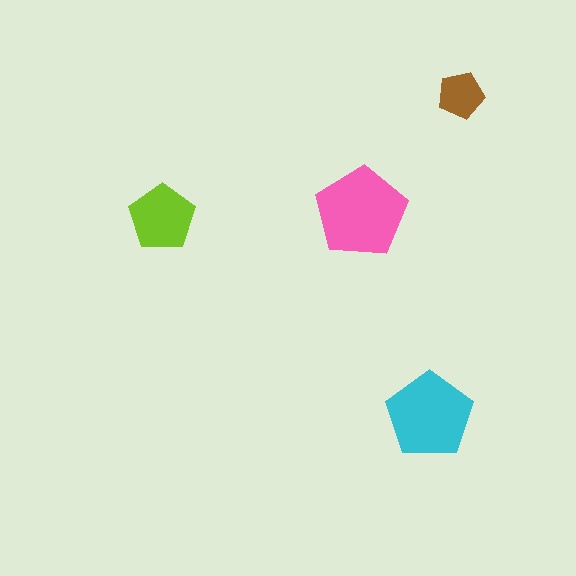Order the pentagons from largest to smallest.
the pink one, the cyan one, the lime one, the brown one.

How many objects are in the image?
There are 4 objects in the image.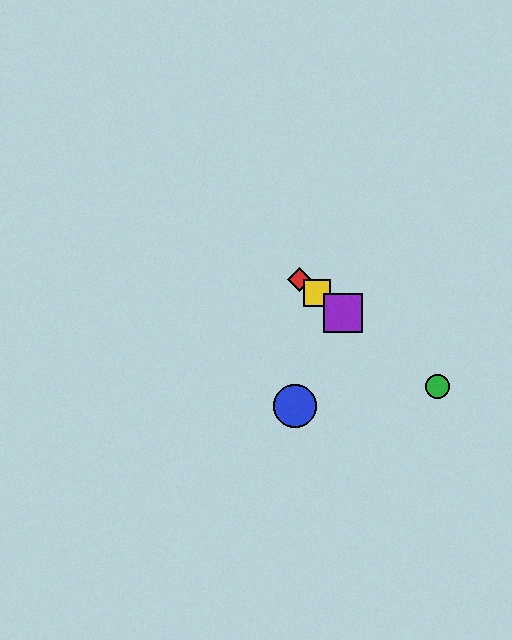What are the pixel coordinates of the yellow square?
The yellow square is at (317, 293).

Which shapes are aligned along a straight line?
The red diamond, the green circle, the yellow square, the purple square are aligned along a straight line.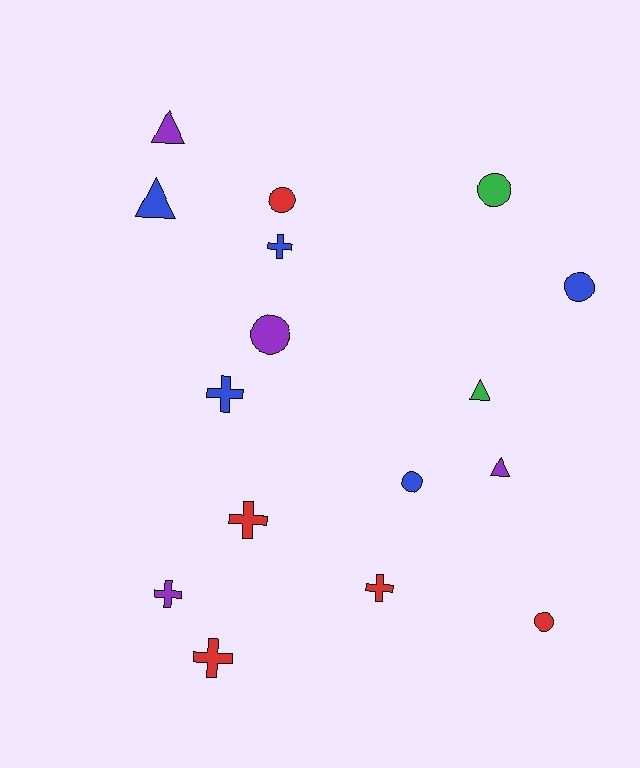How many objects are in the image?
There are 16 objects.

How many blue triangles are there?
There is 1 blue triangle.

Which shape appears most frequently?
Cross, with 6 objects.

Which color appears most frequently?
Blue, with 5 objects.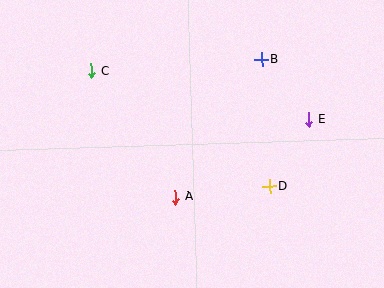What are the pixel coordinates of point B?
Point B is at (262, 60).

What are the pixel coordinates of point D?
Point D is at (270, 186).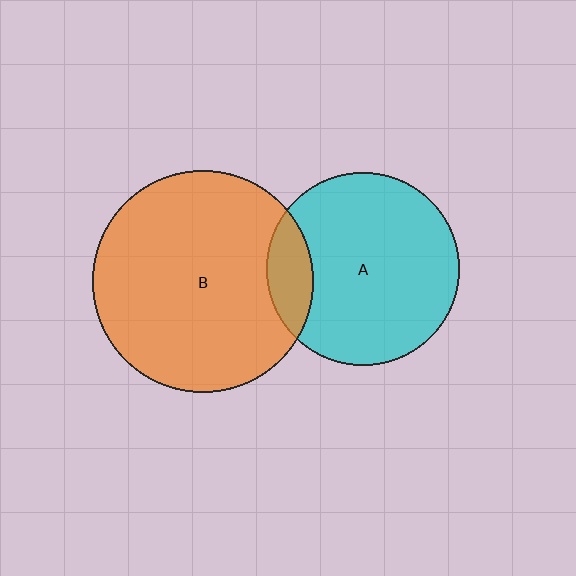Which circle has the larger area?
Circle B (orange).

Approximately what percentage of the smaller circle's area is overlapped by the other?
Approximately 15%.